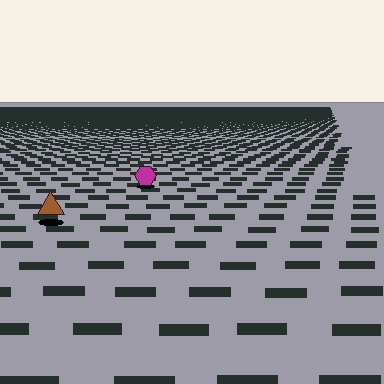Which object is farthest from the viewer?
The magenta hexagon is farthest from the viewer. It appears smaller and the ground texture around it is denser.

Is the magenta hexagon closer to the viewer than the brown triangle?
No. The brown triangle is closer — you can tell from the texture gradient: the ground texture is coarser near it.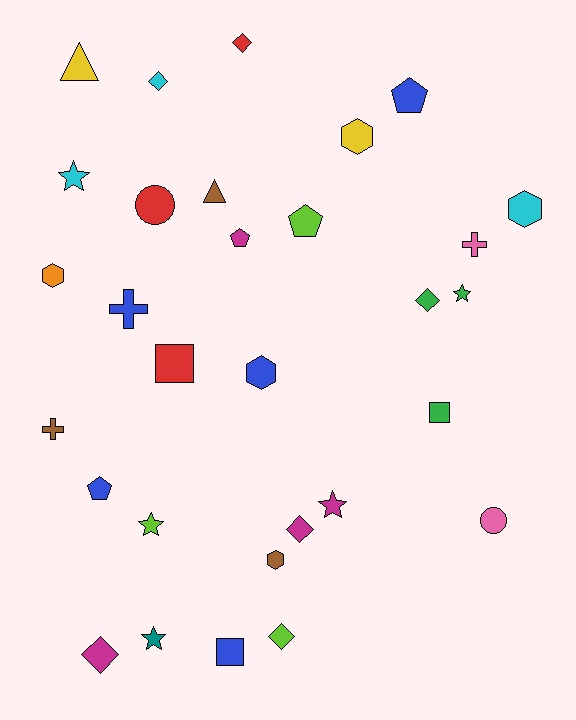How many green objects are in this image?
There are 3 green objects.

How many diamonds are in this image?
There are 6 diamonds.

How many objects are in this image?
There are 30 objects.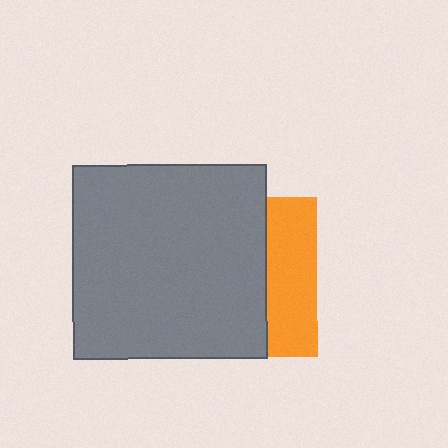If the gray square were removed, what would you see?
You would see the complete orange square.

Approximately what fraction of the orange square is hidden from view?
Roughly 69% of the orange square is hidden behind the gray square.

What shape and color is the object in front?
The object in front is a gray square.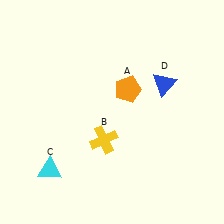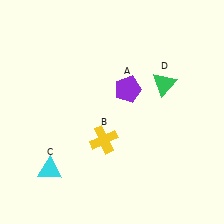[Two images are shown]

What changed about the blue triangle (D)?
In Image 1, D is blue. In Image 2, it changed to green.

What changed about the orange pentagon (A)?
In Image 1, A is orange. In Image 2, it changed to purple.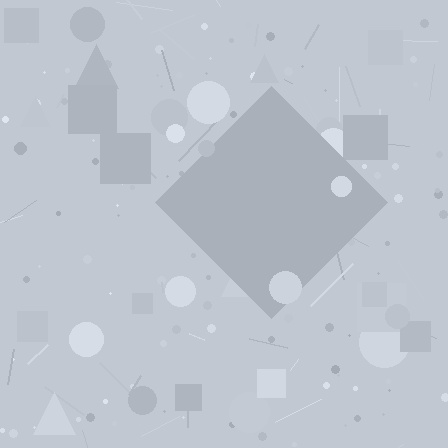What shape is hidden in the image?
A diamond is hidden in the image.